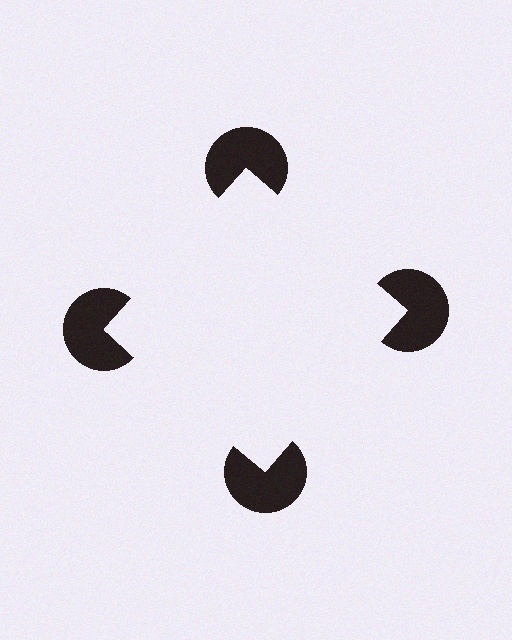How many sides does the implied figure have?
4 sides.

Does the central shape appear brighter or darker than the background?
It typically appears slightly brighter than the background, even though no actual brightness change is drawn.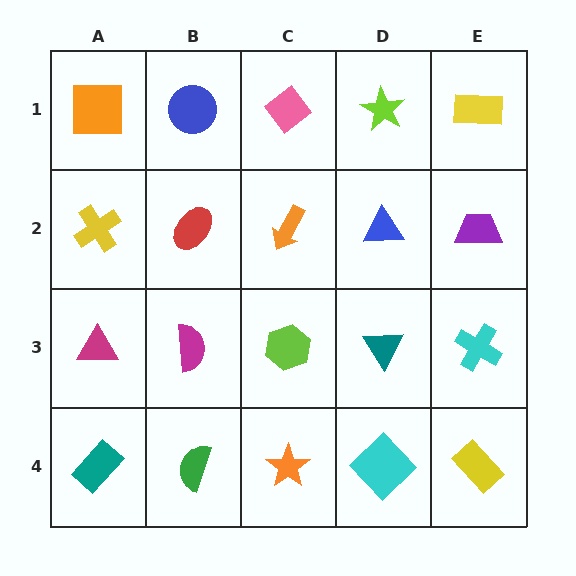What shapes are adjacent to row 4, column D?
A teal triangle (row 3, column D), an orange star (row 4, column C), a yellow rectangle (row 4, column E).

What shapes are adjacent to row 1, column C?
An orange arrow (row 2, column C), a blue circle (row 1, column B), a lime star (row 1, column D).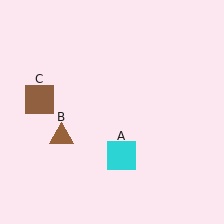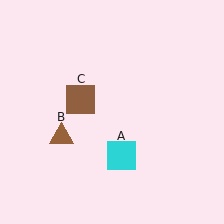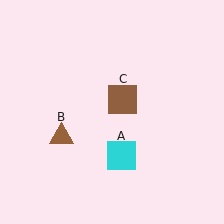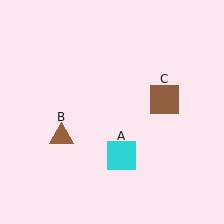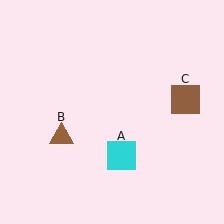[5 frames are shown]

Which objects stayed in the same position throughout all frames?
Cyan square (object A) and brown triangle (object B) remained stationary.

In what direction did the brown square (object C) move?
The brown square (object C) moved right.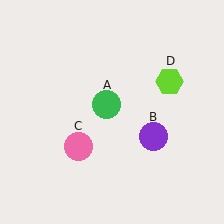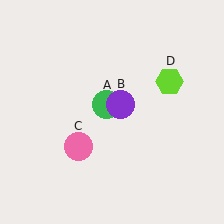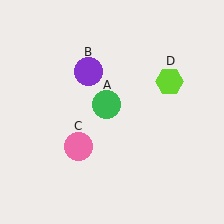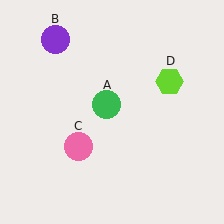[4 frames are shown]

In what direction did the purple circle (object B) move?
The purple circle (object B) moved up and to the left.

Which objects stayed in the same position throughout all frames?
Green circle (object A) and pink circle (object C) and lime hexagon (object D) remained stationary.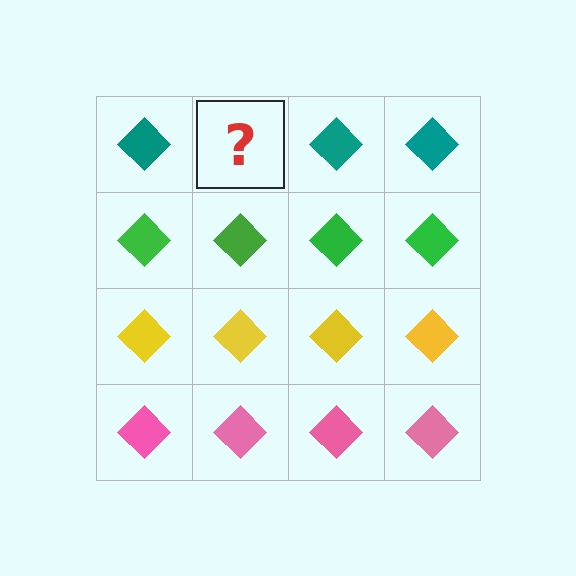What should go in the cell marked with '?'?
The missing cell should contain a teal diamond.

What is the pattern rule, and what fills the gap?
The rule is that each row has a consistent color. The gap should be filled with a teal diamond.